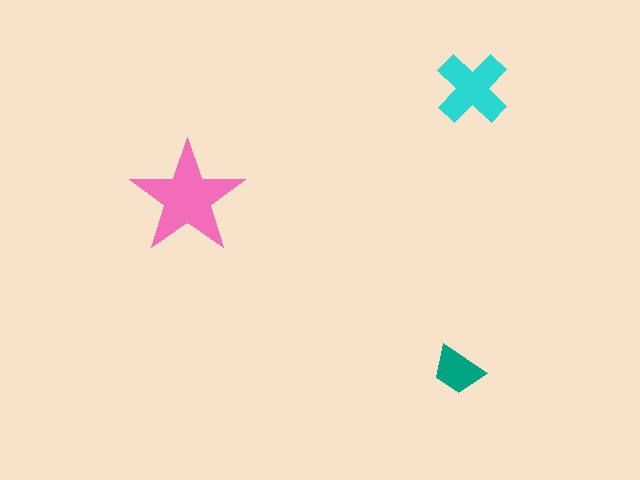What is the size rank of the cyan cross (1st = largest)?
2nd.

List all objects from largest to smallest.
The pink star, the cyan cross, the teal trapezoid.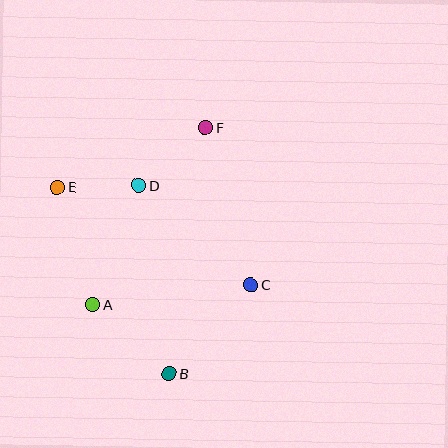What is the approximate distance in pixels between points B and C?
The distance between B and C is approximately 121 pixels.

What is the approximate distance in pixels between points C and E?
The distance between C and E is approximately 217 pixels.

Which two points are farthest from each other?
Points B and F are farthest from each other.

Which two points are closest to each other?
Points D and E are closest to each other.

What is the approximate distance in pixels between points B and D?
The distance between B and D is approximately 191 pixels.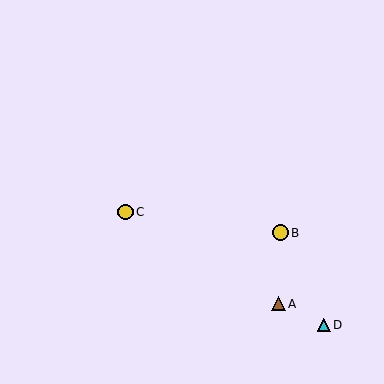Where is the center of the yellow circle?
The center of the yellow circle is at (125, 212).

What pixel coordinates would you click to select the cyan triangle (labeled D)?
Click at (324, 325) to select the cyan triangle D.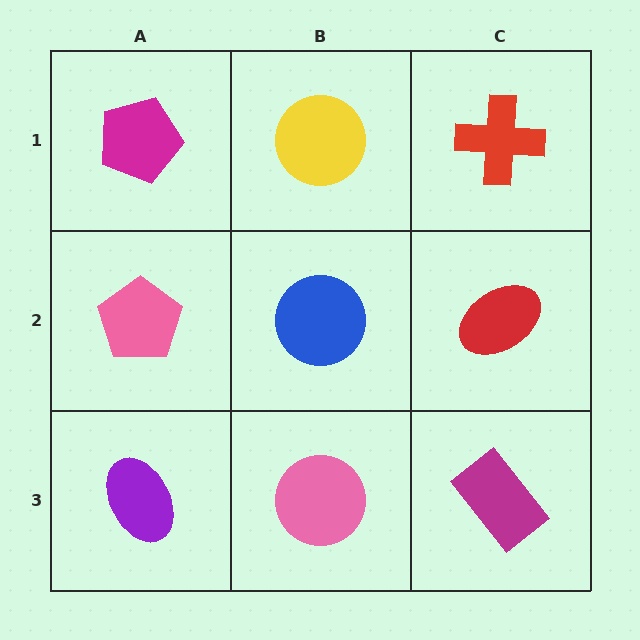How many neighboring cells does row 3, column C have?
2.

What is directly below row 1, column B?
A blue circle.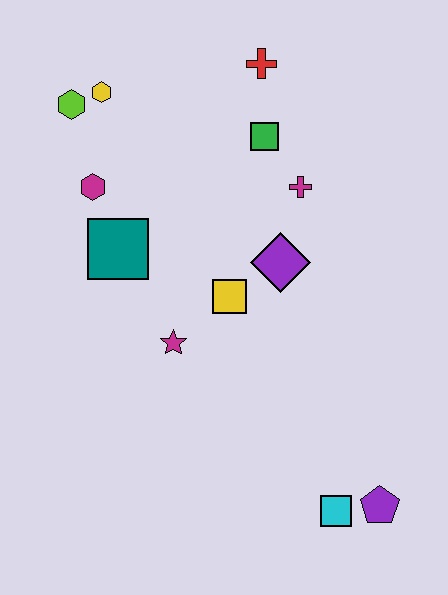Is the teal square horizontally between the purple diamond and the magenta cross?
No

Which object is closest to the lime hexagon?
The yellow hexagon is closest to the lime hexagon.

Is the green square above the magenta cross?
Yes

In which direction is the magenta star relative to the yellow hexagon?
The magenta star is below the yellow hexagon.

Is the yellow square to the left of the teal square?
No